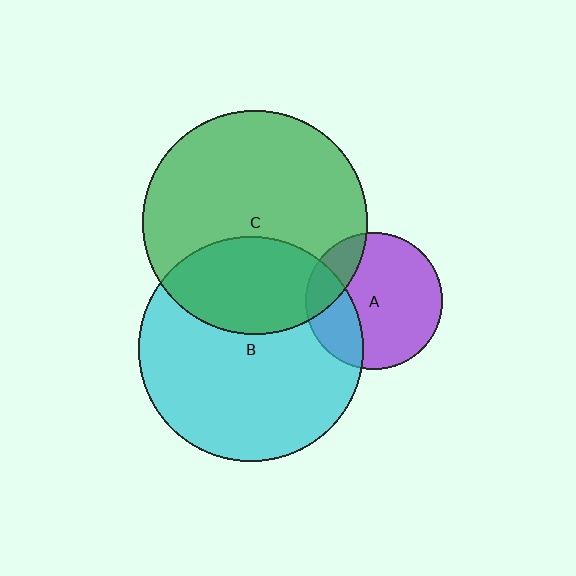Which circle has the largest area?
Circle B (cyan).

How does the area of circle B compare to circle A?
Approximately 2.7 times.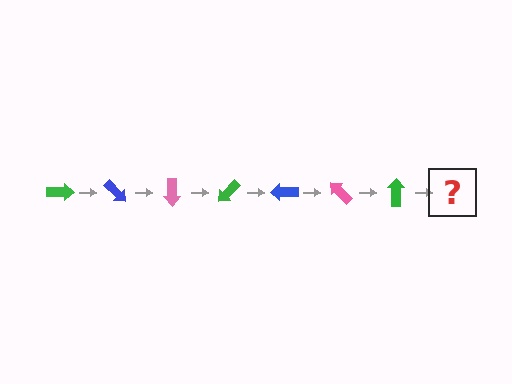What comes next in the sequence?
The next element should be a blue arrow, rotated 315 degrees from the start.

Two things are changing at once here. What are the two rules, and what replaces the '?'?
The two rules are that it rotates 45 degrees each step and the color cycles through green, blue, and pink. The '?' should be a blue arrow, rotated 315 degrees from the start.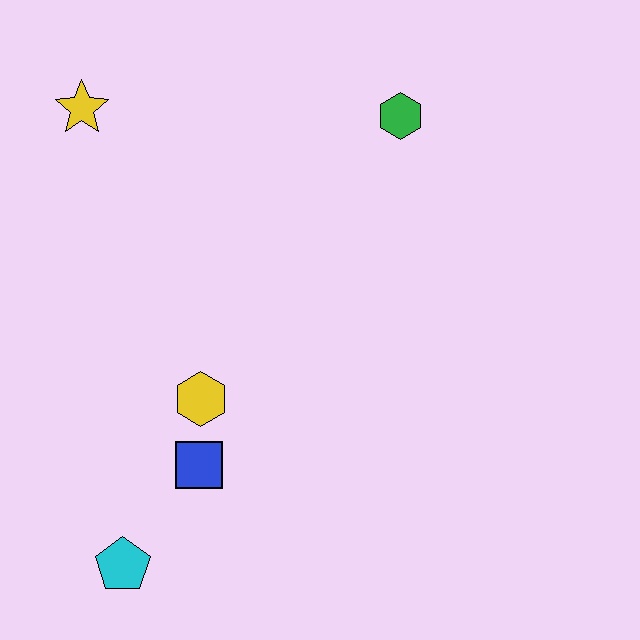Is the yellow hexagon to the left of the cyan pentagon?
No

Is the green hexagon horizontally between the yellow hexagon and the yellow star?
No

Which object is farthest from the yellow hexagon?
The green hexagon is farthest from the yellow hexagon.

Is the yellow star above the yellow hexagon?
Yes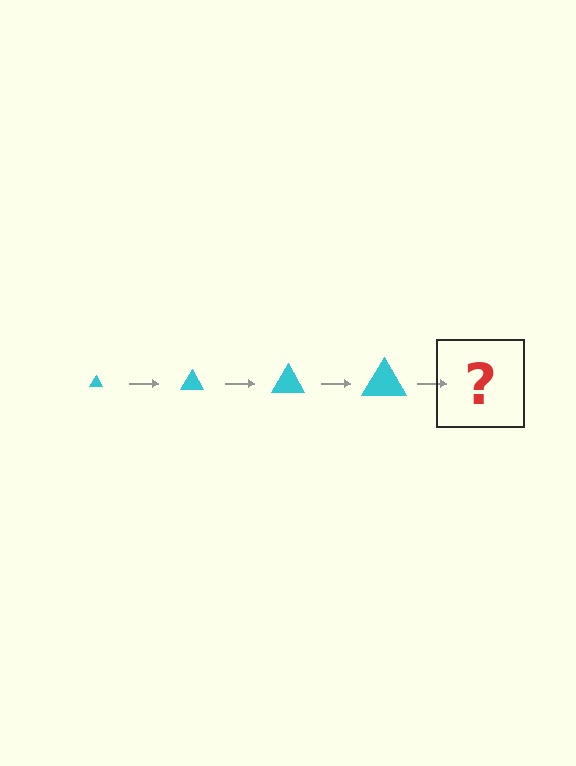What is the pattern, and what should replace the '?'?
The pattern is that the triangle gets progressively larger each step. The '?' should be a cyan triangle, larger than the previous one.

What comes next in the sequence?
The next element should be a cyan triangle, larger than the previous one.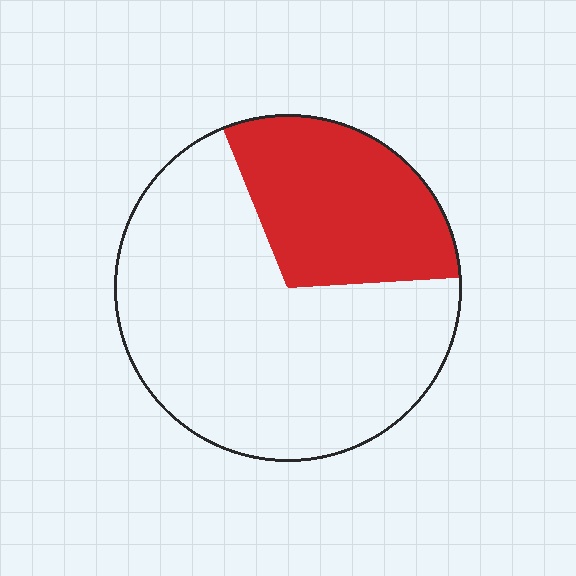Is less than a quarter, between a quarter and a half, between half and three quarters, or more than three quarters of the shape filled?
Between a quarter and a half.